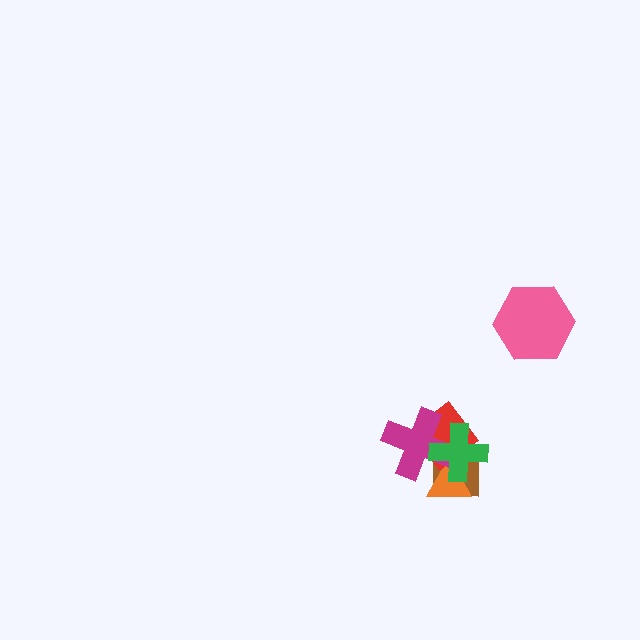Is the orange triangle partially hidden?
Yes, it is partially covered by another shape.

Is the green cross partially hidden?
No, no other shape covers it.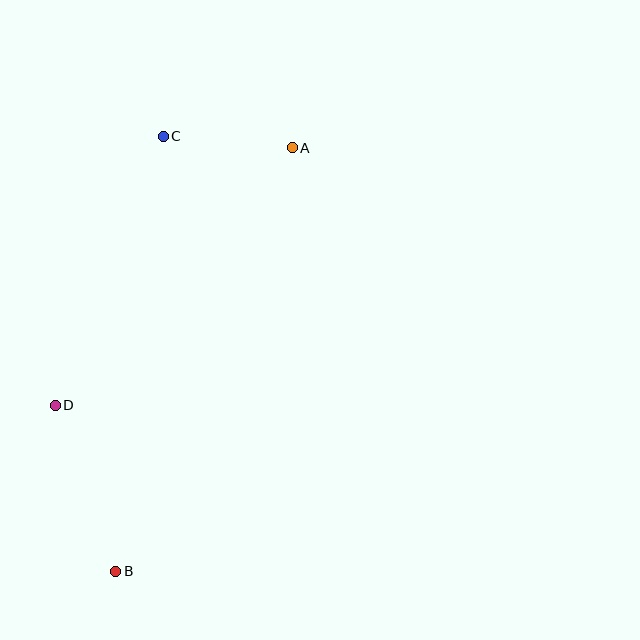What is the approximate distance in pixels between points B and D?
The distance between B and D is approximately 177 pixels.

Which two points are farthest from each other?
Points A and B are farthest from each other.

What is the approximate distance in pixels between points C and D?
The distance between C and D is approximately 290 pixels.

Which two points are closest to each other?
Points A and C are closest to each other.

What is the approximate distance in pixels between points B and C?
The distance between B and C is approximately 437 pixels.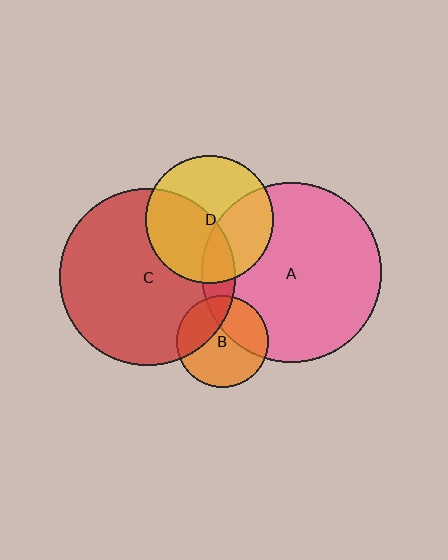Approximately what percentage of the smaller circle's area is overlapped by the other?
Approximately 35%.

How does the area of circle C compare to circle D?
Approximately 1.9 times.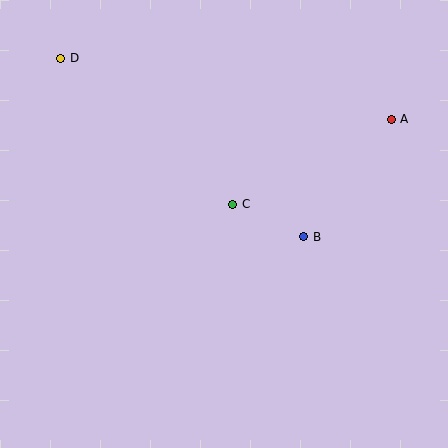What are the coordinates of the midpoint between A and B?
The midpoint between A and B is at (347, 178).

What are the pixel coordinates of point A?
Point A is at (391, 119).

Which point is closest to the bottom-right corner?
Point B is closest to the bottom-right corner.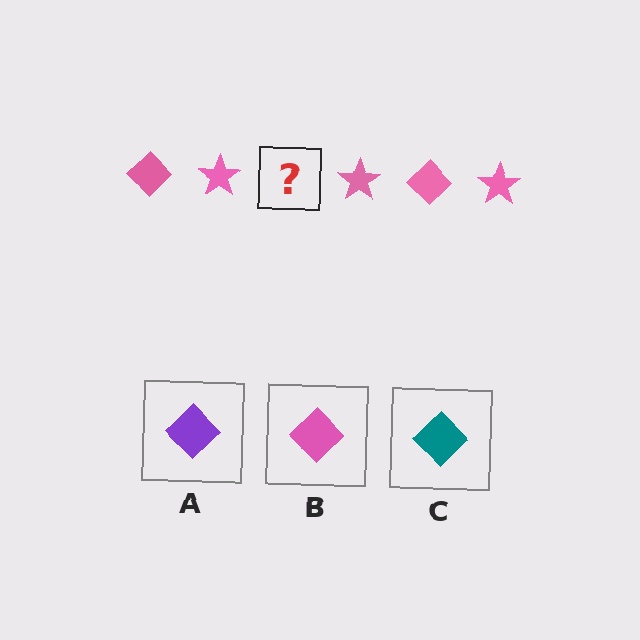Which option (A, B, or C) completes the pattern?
B.